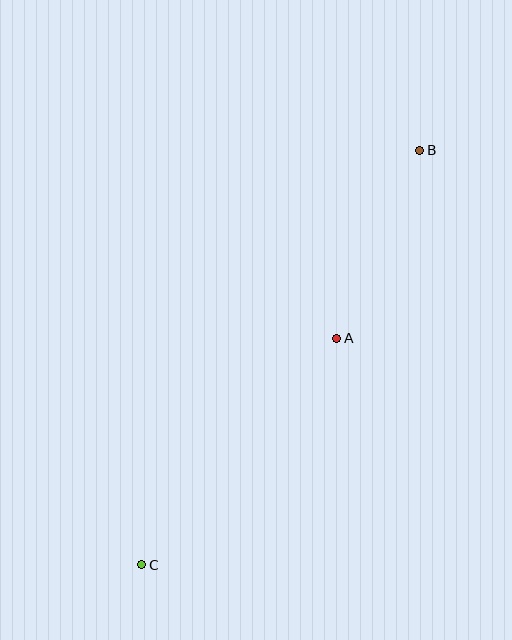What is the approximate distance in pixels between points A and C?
The distance between A and C is approximately 299 pixels.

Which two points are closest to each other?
Points A and B are closest to each other.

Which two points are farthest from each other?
Points B and C are farthest from each other.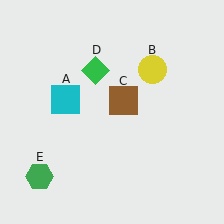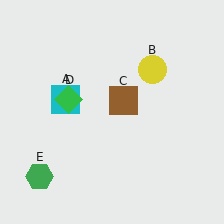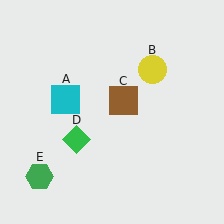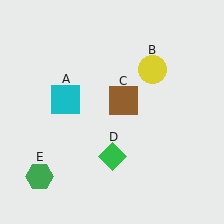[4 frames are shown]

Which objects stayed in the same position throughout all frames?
Cyan square (object A) and yellow circle (object B) and brown square (object C) and green hexagon (object E) remained stationary.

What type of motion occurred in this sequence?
The green diamond (object D) rotated counterclockwise around the center of the scene.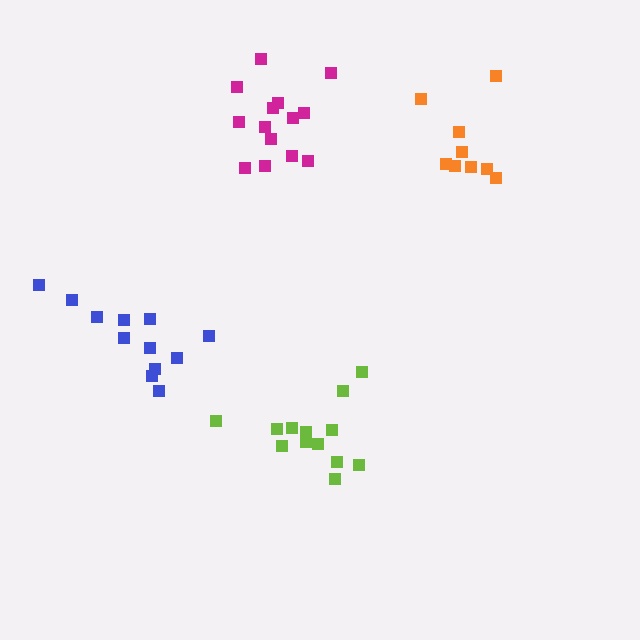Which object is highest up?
The magenta cluster is topmost.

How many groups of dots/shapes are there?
There are 4 groups.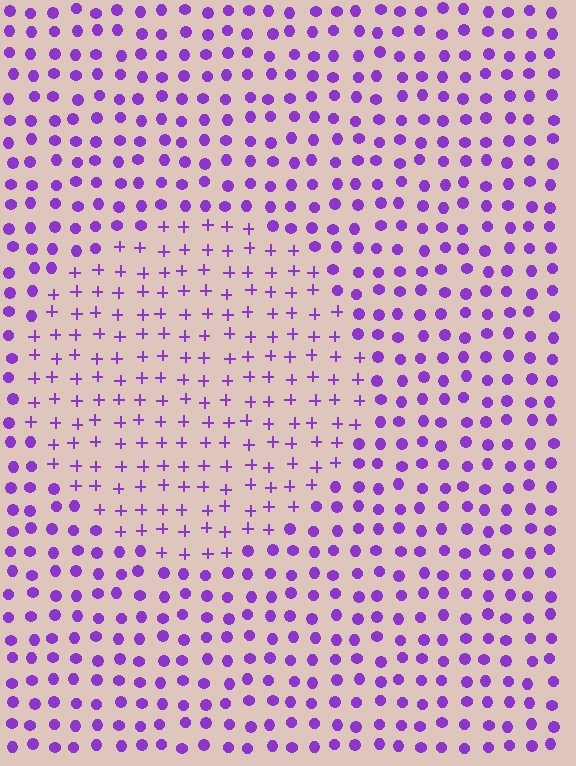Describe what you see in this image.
The image is filled with small purple elements arranged in a uniform grid. A circle-shaped region contains plus signs, while the surrounding area contains circles. The boundary is defined purely by the change in element shape.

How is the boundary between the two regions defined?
The boundary is defined by a change in element shape: plus signs inside vs. circles outside. All elements share the same color and spacing.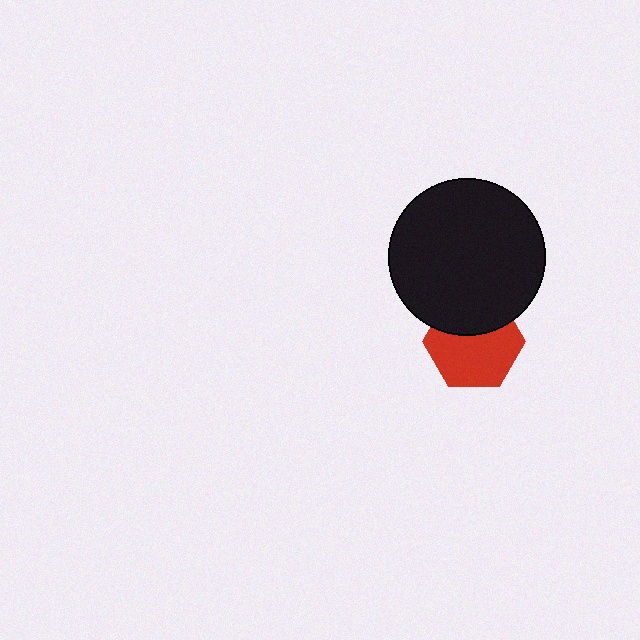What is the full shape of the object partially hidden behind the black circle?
The partially hidden object is a red hexagon.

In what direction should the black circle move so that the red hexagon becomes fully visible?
The black circle should move up. That is the shortest direction to clear the overlap and leave the red hexagon fully visible.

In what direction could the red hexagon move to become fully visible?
The red hexagon could move down. That would shift it out from behind the black circle entirely.